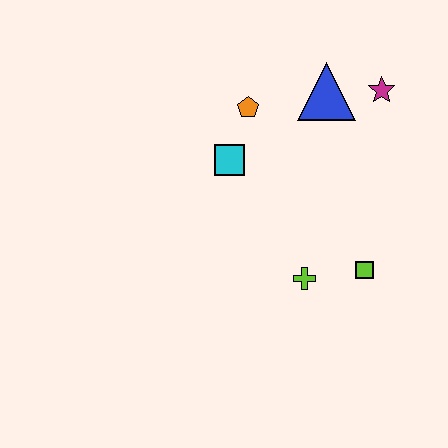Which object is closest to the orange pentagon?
The cyan square is closest to the orange pentagon.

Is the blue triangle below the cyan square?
No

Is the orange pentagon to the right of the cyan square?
Yes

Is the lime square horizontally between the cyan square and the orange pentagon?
No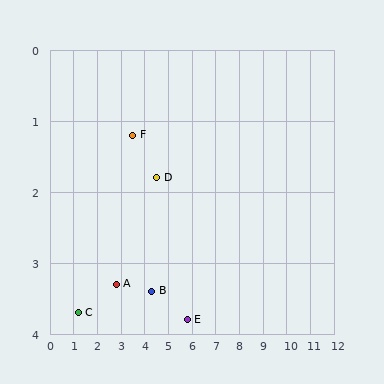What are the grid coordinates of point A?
Point A is at approximately (2.8, 3.3).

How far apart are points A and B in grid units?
Points A and B are about 1.5 grid units apart.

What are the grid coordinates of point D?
Point D is at approximately (4.5, 1.8).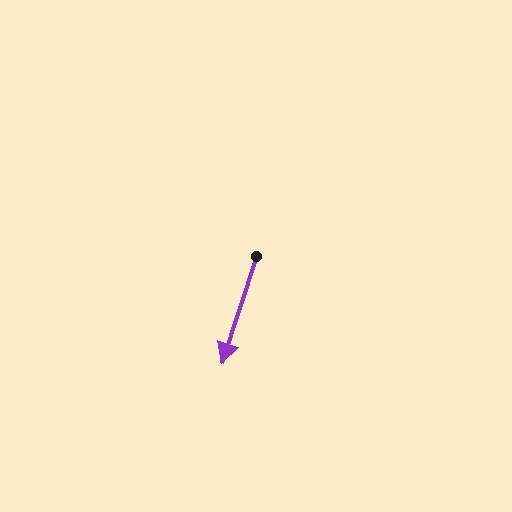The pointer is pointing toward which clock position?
Roughly 7 o'clock.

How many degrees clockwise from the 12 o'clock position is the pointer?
Approximately 198 degrees.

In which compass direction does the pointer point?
South.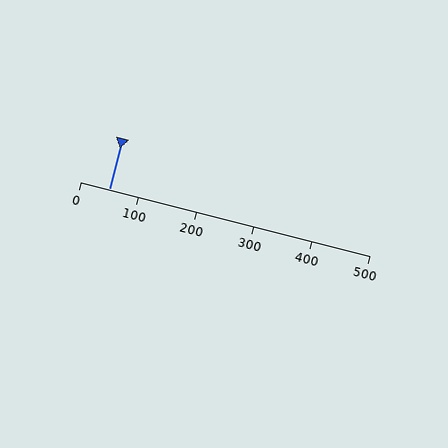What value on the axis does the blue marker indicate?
The marker indicates approximately 50.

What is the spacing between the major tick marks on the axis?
The major ticks are spaced 100 apart.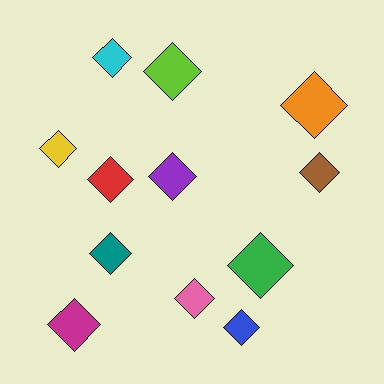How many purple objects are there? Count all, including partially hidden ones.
There is 1 purple object.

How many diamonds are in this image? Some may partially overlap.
There are 12 diamonds.